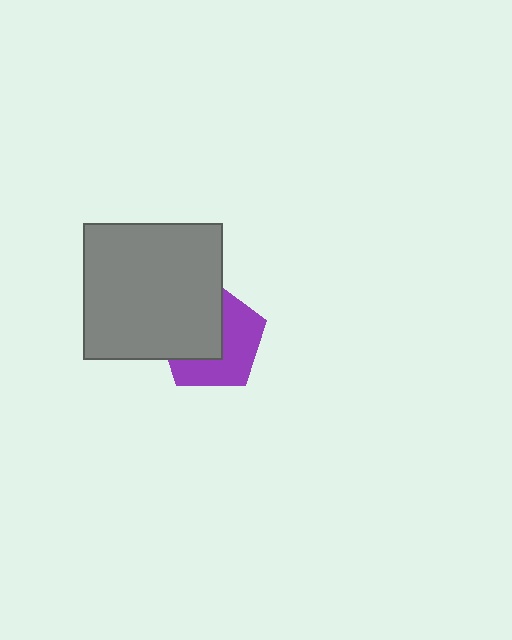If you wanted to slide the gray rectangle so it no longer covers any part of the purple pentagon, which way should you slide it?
Slide it toward the upper-left — that is the most direct way to separate the two shapes.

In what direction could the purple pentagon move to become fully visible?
The purple pentagon could move toward the lower-right. That would shift it out from behind the gray rectangle entirely.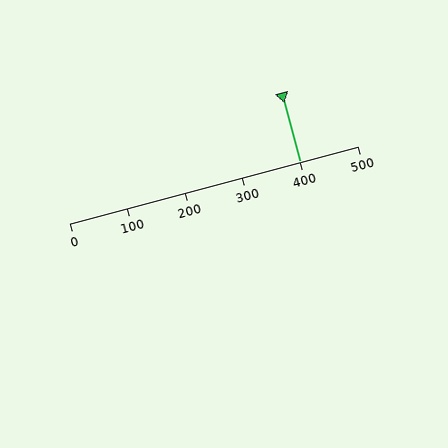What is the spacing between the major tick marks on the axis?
The major ticks are spaced 100 apart.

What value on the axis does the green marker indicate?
The marker indicates approximately 400.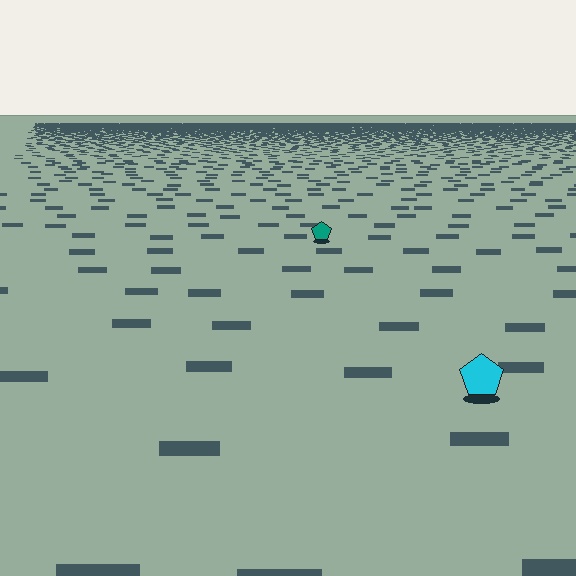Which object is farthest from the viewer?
The teal pentagon is farthest from the viewer. It appears smaller and the ground texture around it is denser.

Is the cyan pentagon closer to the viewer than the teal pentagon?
Yes. The cyan pentagon is closer — you can tell from the texture gradient: the ground texture is coarser near it.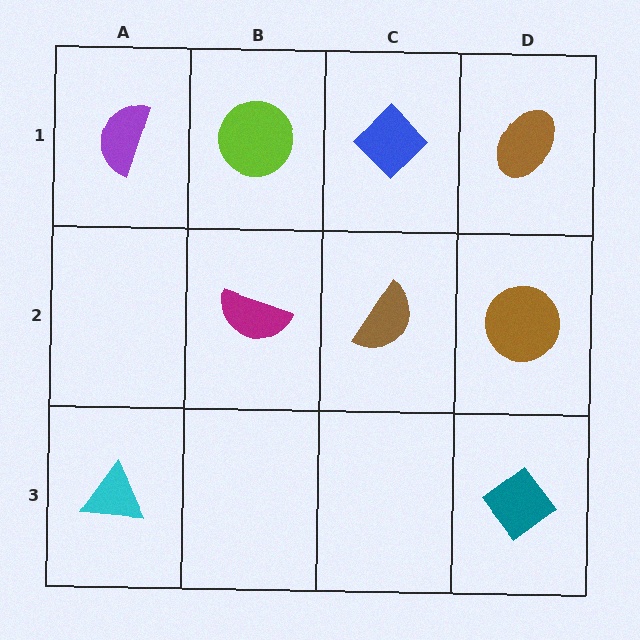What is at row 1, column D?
A brown ellipse.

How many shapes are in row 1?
4 shapes.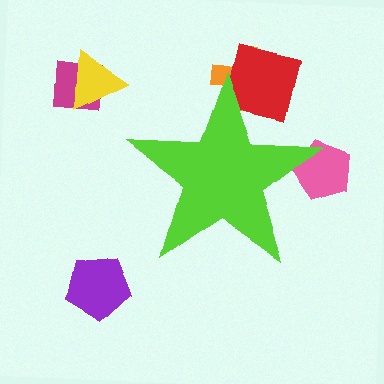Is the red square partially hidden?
Yes, the red square is partially hidden behind the lime star.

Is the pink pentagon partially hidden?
Yes, the pink pentagon is partially hidden behind the lime star.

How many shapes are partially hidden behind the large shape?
3 shapes are partially hidden.